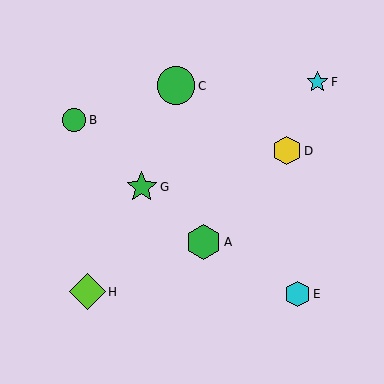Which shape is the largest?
The green circle (labeled C) is the largest.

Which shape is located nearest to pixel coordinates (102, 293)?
The lime diamond (labeled H) at (87, 292) is nearest to that location.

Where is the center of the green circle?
The center of the green circle is at (176, 86).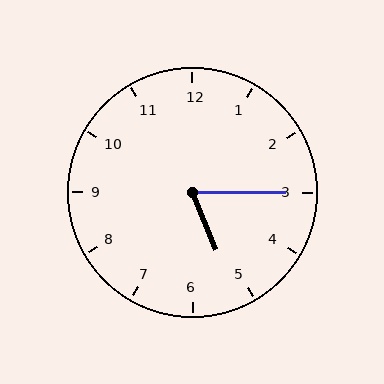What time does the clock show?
5:15.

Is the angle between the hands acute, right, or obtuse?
It is acute.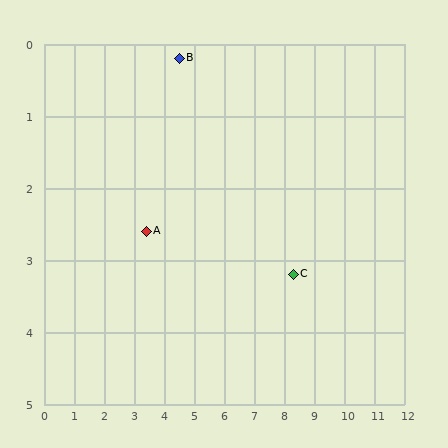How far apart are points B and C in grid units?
Points B and C are about 4.8 grid units apart.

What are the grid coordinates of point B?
Point B is at approximately (4.5, 0.2).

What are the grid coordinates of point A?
Point A is at approximately (3.4, 2.6).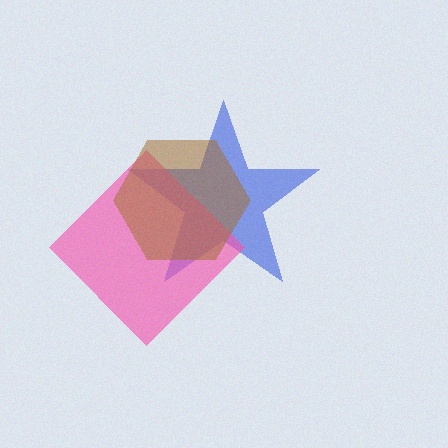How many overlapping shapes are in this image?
There are 3 overlapping shapes in the image.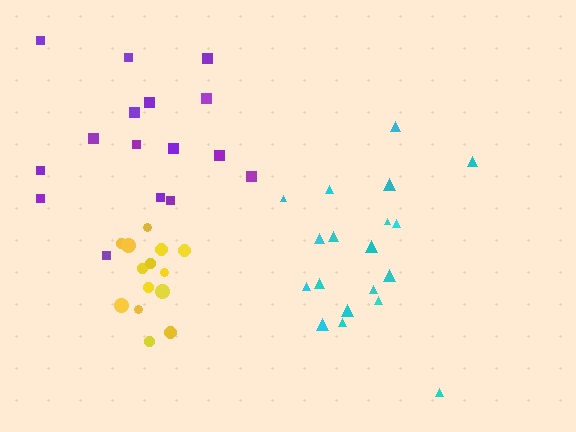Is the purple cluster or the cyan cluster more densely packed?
Cyan.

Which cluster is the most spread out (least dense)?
Purple.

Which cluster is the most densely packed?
Yellow.